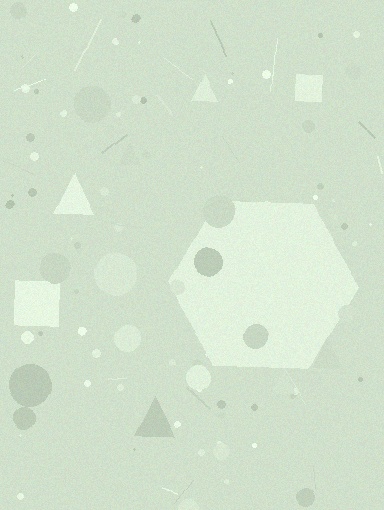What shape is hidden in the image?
A hexagon is hidden in the image.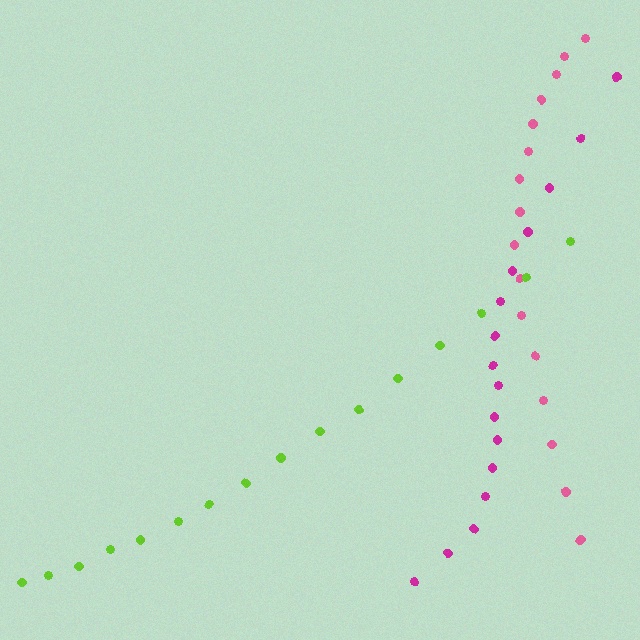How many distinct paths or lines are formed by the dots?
There are 3 distinct paths.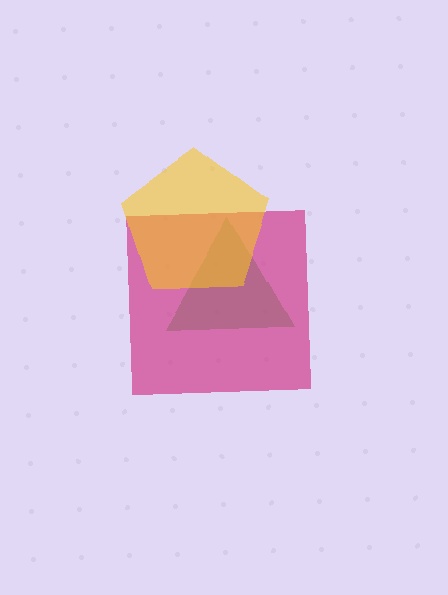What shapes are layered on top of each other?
The layered shapes are: a green triangle, a magenta square, a yellow pentagon.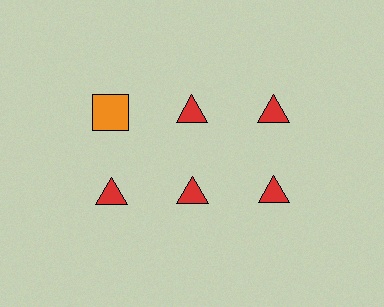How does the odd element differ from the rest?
It differs in both color (orange instead of red) and shape (square instead of triangle).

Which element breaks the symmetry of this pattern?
The orange square in the top row, leftmost column breaks the symmetry. All other shapes are red triangles.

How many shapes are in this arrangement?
There are 6 shapes arranged in a grid pattern.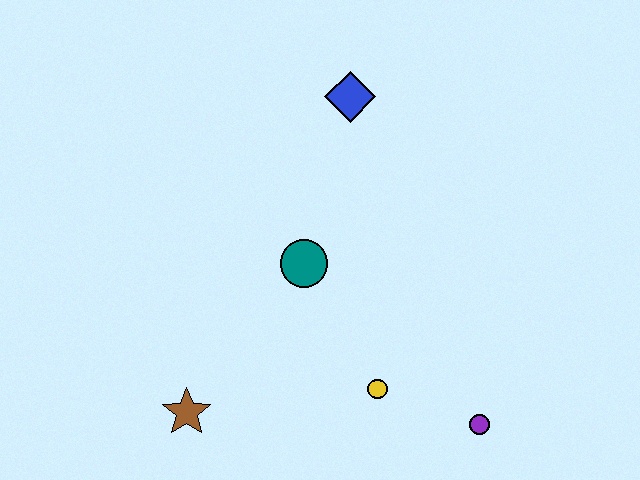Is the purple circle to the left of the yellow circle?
No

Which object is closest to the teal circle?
The yellow circle is closest to the teal circle.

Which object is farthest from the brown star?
The blue diamond is farthest from the brown star.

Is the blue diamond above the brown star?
Yes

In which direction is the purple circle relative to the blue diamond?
The purple circle is below the blue diamond.